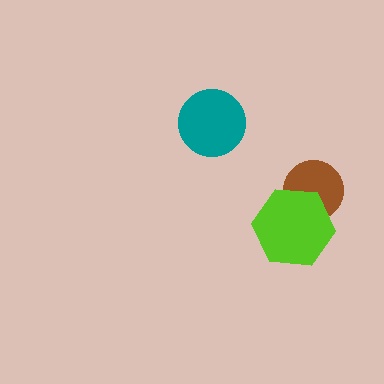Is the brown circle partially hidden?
Yes, it is partially covered by another shape.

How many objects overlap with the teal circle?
0 objects overlap with the teal circle.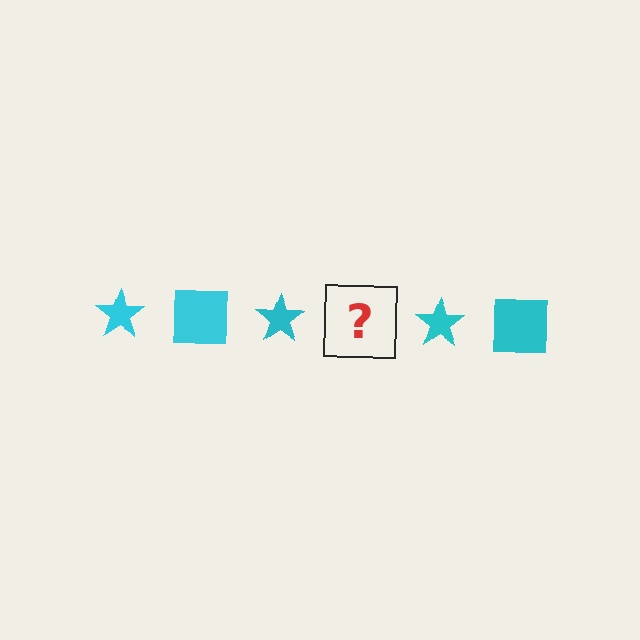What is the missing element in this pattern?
The missing element is a cyan square.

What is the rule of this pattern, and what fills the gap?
The rule is that the pattern cycles through star, square shapes in cyan. The gap should be filled with a cyan square.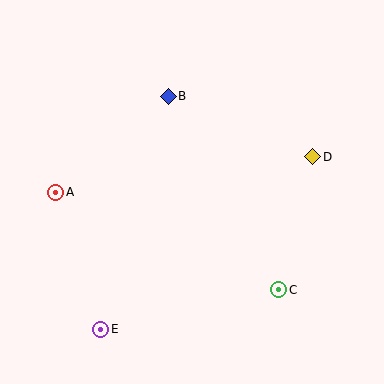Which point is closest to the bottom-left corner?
Point E is closest to the bottom-left corner.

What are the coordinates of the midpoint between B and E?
The midpoint between B and E is at (135, 213).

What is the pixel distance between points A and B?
The distance between A and B is 148 pixels.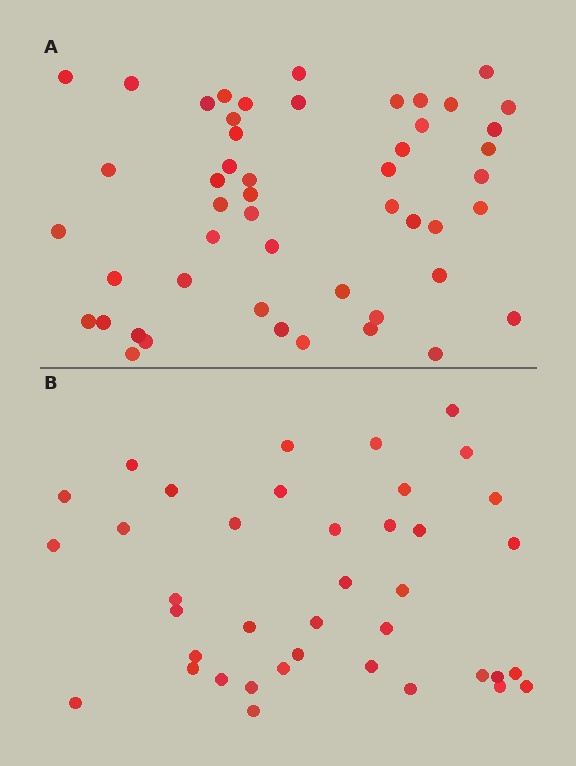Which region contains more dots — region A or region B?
Region A (the top region) has more dots.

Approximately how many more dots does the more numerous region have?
Region A has roughly 12 or so more dots than region B.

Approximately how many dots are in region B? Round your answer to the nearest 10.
About 40 dots. (The exact count is 39, which rounds to 40.)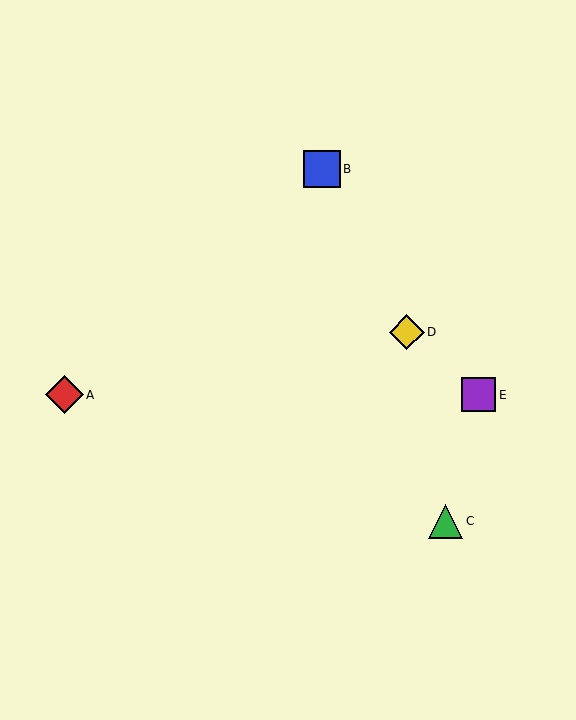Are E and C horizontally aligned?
No, E is at y≈395 and C is at y≈521.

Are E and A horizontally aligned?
Yes, both are at y≈395.